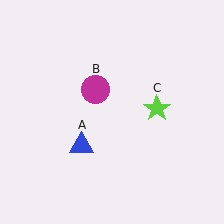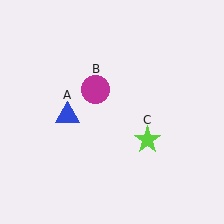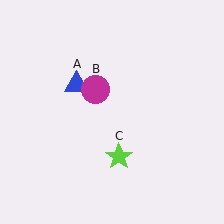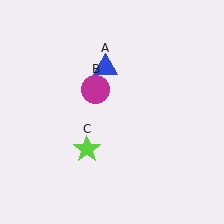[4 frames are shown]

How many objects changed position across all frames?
2 objects changed position: blue triangle (object A), lime star (object C).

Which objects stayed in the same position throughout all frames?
Magenta circle (object B) remained stationary.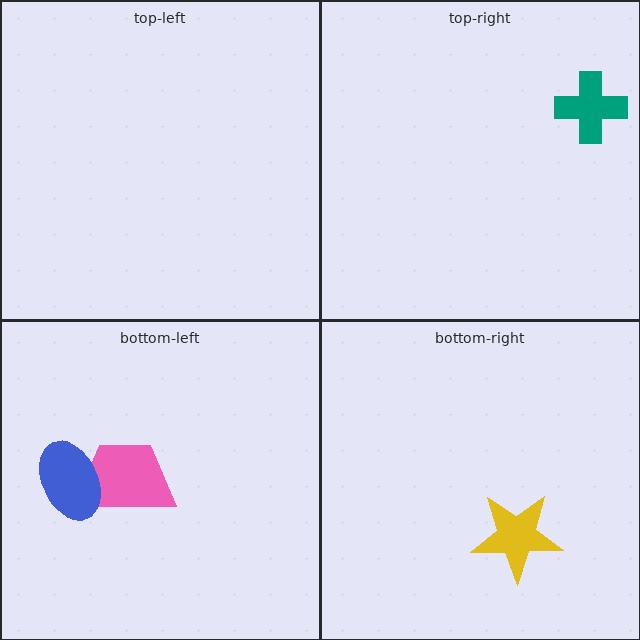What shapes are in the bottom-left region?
The pink trapezoid, the blue ellipse.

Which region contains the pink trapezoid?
The bottom-left region.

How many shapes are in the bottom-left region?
2.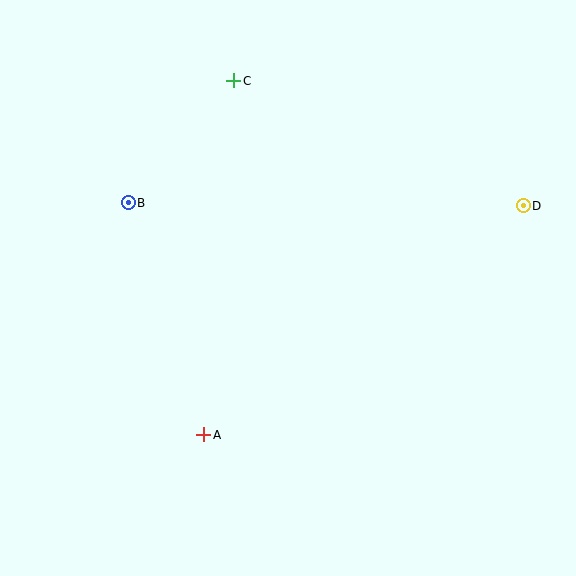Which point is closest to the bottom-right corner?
Point D is closest to the bottom-right corner.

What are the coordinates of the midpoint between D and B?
The midpoint between D and B is at (326, 204).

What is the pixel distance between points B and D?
The distance between B and D is 395 pixels.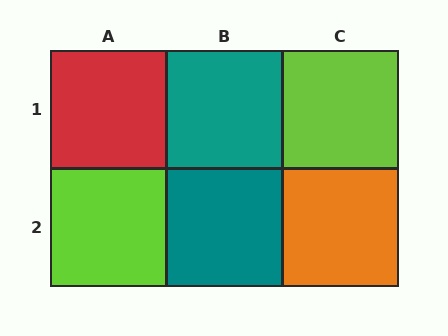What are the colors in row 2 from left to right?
Lime, teal, orange.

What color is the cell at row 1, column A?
Red.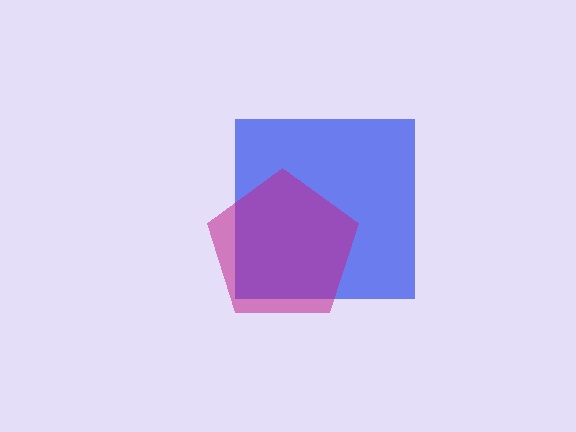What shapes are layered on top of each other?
The layered shapes are: a blue square, a magenta pentagon.